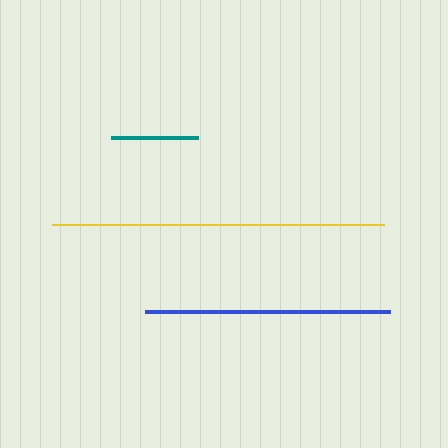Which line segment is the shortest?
The teal line is the shortest at approximately 87 pixels.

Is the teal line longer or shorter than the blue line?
The blue line is longer than the teal line.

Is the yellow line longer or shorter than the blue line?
The yellow line is longer than the blue line.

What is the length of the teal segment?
The teal segment is approximately 87 pixels long.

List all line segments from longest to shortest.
From longest to shortest: yellow, blue, teal.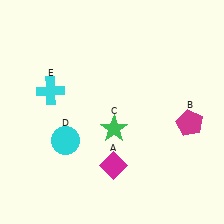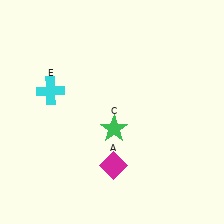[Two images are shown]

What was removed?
The cyan circle (D), the magenta pentagon (B) were removed in Image 2.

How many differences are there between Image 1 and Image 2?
There are 2 differences between the two images.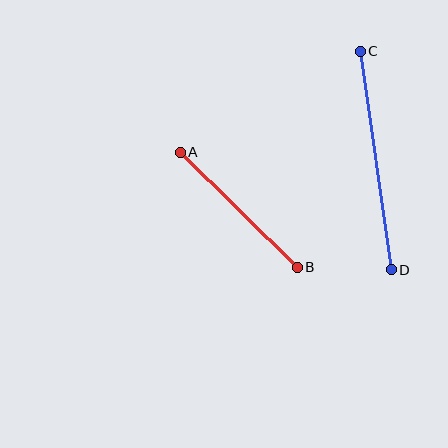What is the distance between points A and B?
The distance is approximately 164 pixels.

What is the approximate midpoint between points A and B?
The midpoint is at approximately (239, 210) pixels.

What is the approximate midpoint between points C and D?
The midpoint is at approximately (376, 161) pixels.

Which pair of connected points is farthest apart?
Points C and D are farthest apart.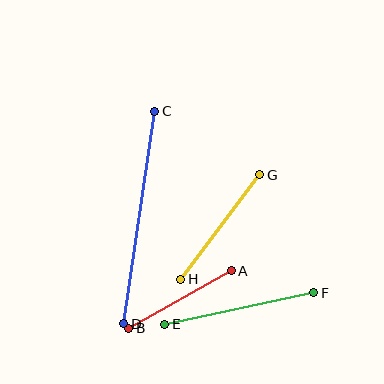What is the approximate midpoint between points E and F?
The midpoint is at approximately (239, 309) pixels.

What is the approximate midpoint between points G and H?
The midpoint is at approximately (220, 227) pixels.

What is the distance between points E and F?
The distance is approximately 152 pixels.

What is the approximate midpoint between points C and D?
The midpoint is at approximately (139, 218) pixels.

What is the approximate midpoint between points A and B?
The midpoint is at approximately (180, 300) pixels.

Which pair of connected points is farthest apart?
Points C and D are farthest apart.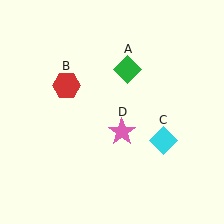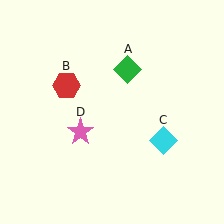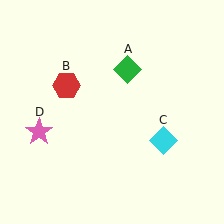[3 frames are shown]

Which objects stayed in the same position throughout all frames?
Green diamond (object A) and red hexagon (object B) and cyan diamond (object C) remained stationary.